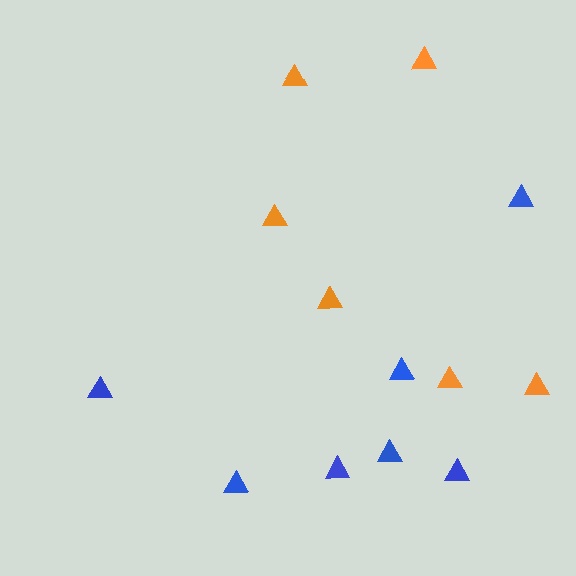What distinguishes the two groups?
There are 2 groups: one group of blue triangles (7) and one group of orange triangles (6).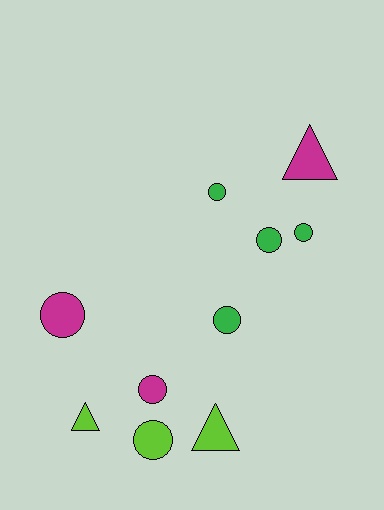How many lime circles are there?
There is 1 lime circle.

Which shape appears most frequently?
Circle, with 7 objects.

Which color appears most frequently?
Green, with 4 objects.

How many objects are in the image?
There are 10 objects.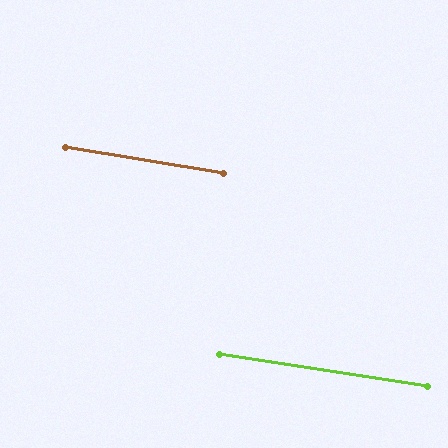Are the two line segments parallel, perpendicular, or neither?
Parallel — their directions differ by only 0.8°.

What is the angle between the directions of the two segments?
Approximately 1 degree.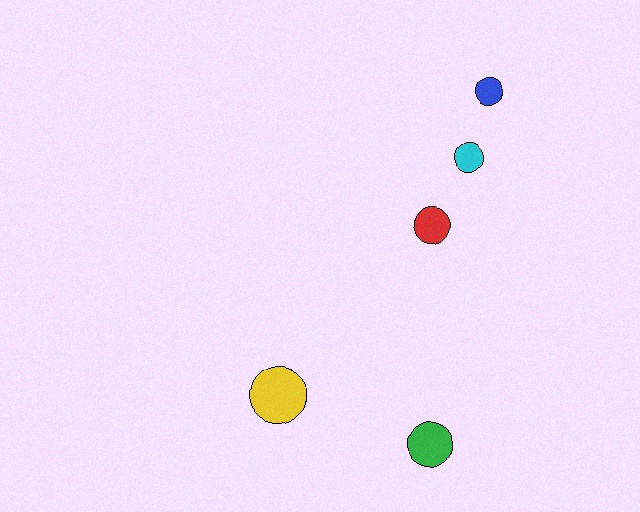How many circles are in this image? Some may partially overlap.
There are 5 circles.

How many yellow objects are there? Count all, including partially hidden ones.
There is 1 yellow object.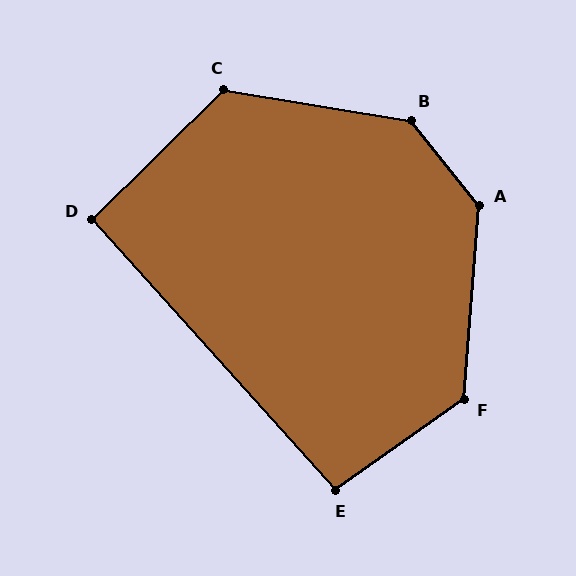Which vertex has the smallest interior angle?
D, at approximately 92 degrees.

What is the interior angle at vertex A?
Approximately 137 degrees (obtuse).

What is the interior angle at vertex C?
Approximately 127 degrees (obtuse).